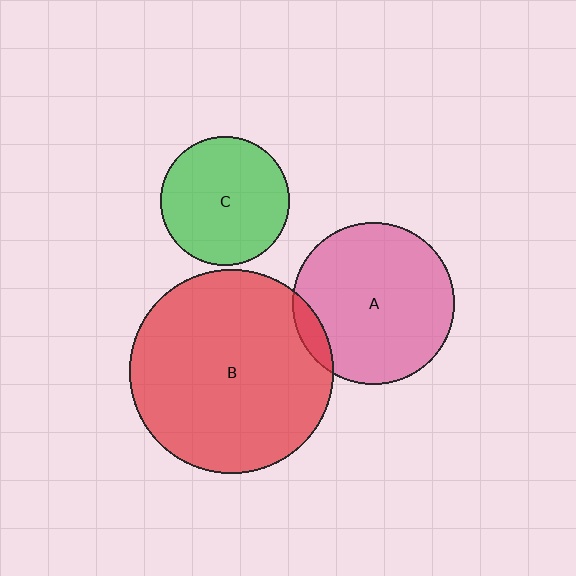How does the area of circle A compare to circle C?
Approximately 1.6 times.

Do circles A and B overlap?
Yes.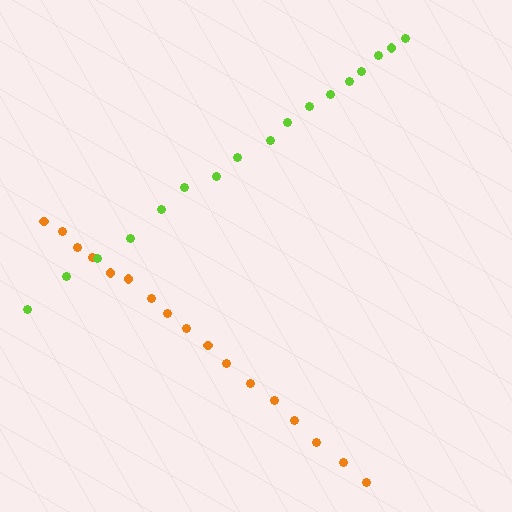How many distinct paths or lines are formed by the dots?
There are 2 distinct paths.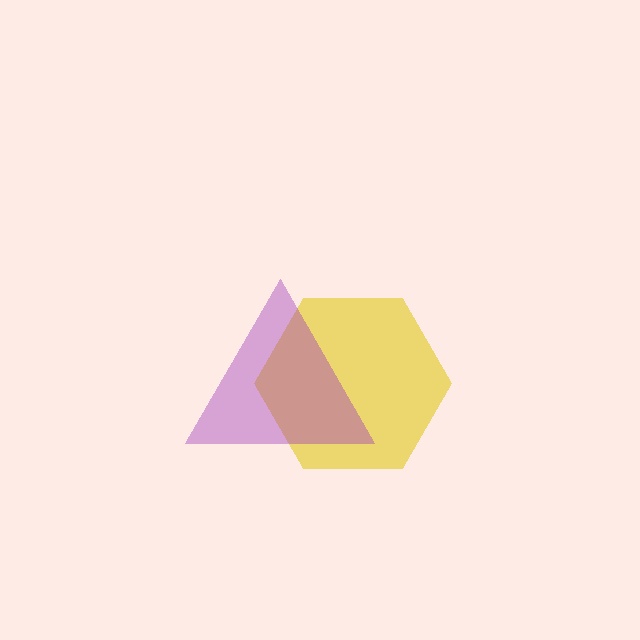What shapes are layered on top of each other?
The layered shapes are: a yellow hexagon, a purple triangle.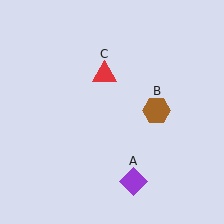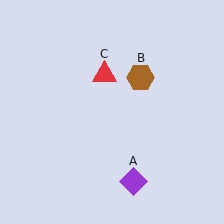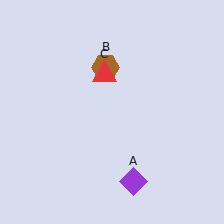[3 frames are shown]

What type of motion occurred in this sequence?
The brown hexagon (object B) rotated counterclockwise around the center of the scene.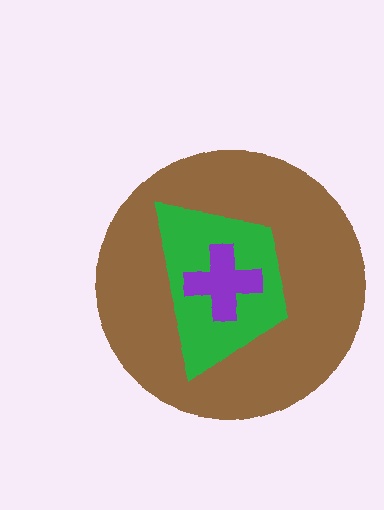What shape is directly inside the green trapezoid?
The purple cross.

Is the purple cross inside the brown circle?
Yes.